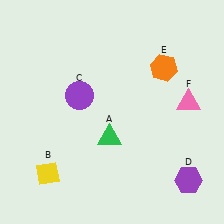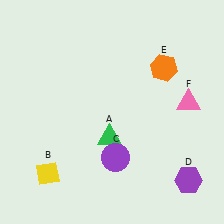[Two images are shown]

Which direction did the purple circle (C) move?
The purple circle (C) moved down.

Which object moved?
The purple circle (C) moved down.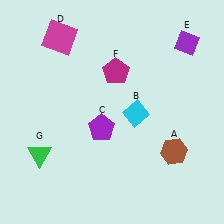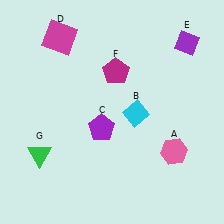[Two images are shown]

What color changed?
The hexagon (A) changed from brown in Image 1 to pink in Image 2.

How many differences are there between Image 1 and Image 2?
There is 1 difference between the two images.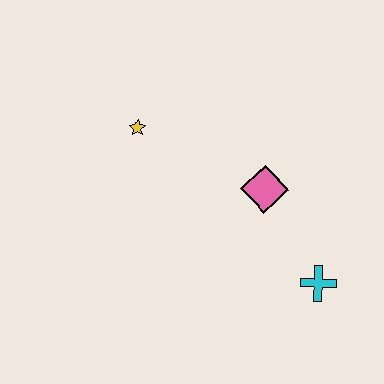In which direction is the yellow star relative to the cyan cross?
The yellow star is to the left of the cyan cross.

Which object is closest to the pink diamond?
The cyan cross is closest to the pink diamond.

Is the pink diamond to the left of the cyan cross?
Yes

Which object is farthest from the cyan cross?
The yellow star is farthest from the cyan cross.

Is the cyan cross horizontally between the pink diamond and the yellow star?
No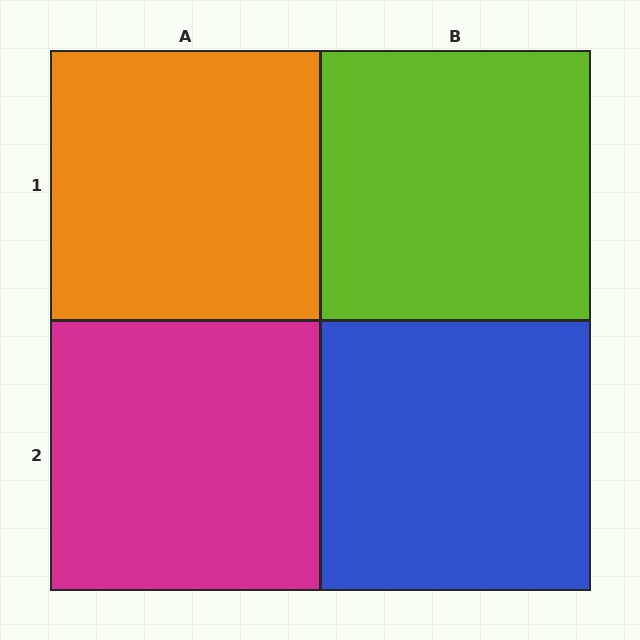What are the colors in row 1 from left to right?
Orange, lime.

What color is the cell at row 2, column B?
Blue.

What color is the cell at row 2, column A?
Magenta.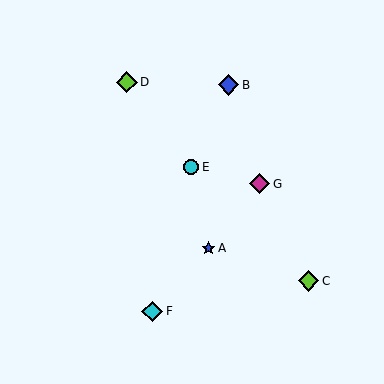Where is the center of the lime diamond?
The center of the lime diamond is at (309, 281).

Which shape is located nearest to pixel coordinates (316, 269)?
The lime diamond (labeled C) at (309, 281) is nearest to that location.